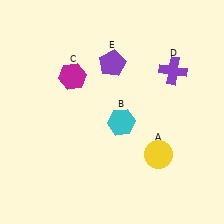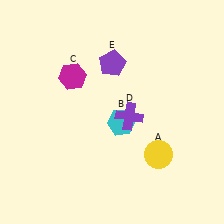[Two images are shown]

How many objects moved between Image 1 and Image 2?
1 object moved between the two images.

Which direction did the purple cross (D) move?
The purple cross (D) moved down.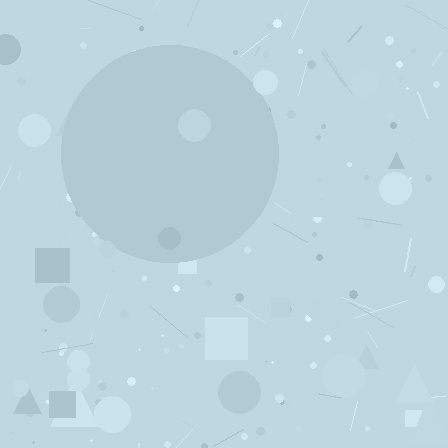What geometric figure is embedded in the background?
A circle is embedded in the background.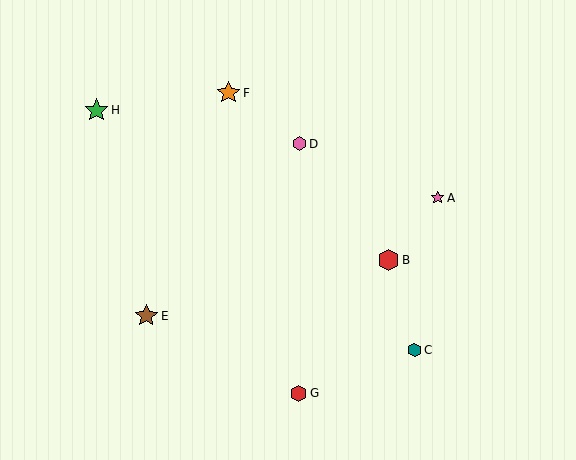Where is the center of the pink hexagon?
The center of the pink hexagon is at (299, 144).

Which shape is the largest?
The green star (labeled H) is the largest.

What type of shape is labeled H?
Shape H is a green star.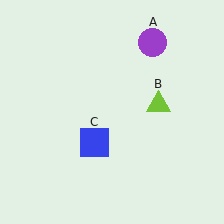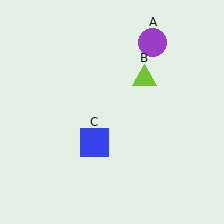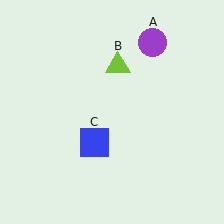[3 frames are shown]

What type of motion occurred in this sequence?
The lime triangle (object B) rotated counterclockwise around the center of the scene.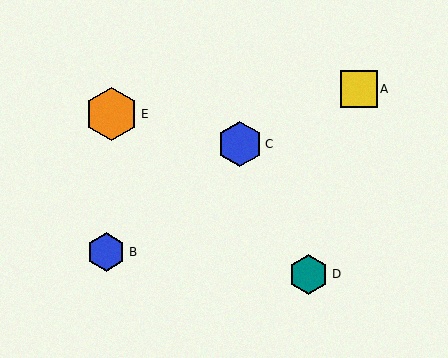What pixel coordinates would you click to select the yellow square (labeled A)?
Click at (359, 89) to select the yellow square A.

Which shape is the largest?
The orange hexagon (labeled E) is the largest.